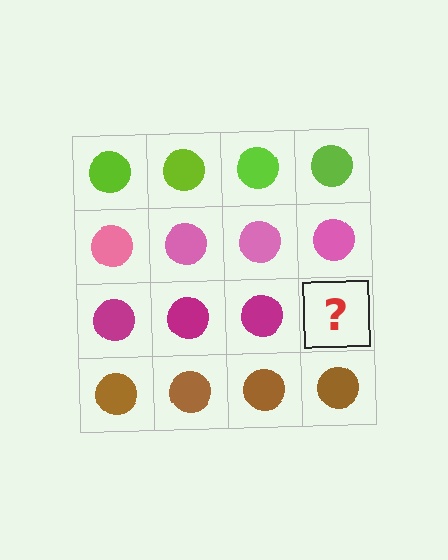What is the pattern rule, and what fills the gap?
The rule is that each row has a consistent color. The gap should be filled with a magenta circle.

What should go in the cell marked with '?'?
The missing cell should contain a magenta circle.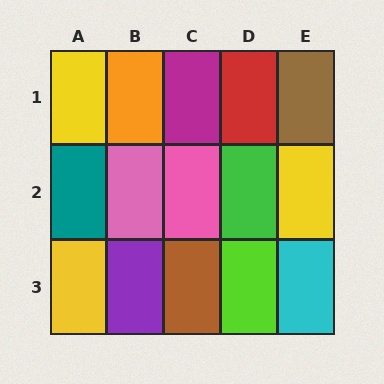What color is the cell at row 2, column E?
Yellow.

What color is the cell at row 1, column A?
Yellow.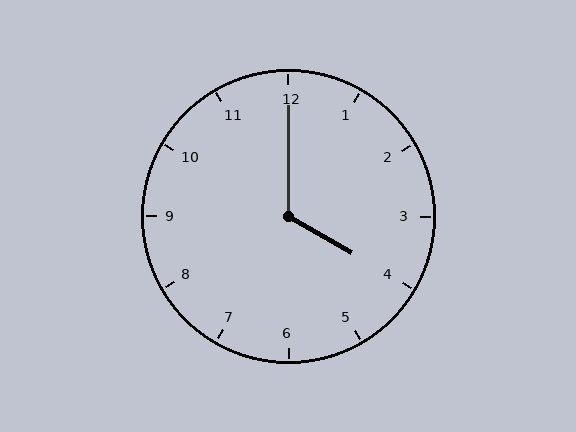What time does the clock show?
4:00.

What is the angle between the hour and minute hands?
Approximately 120 degrees.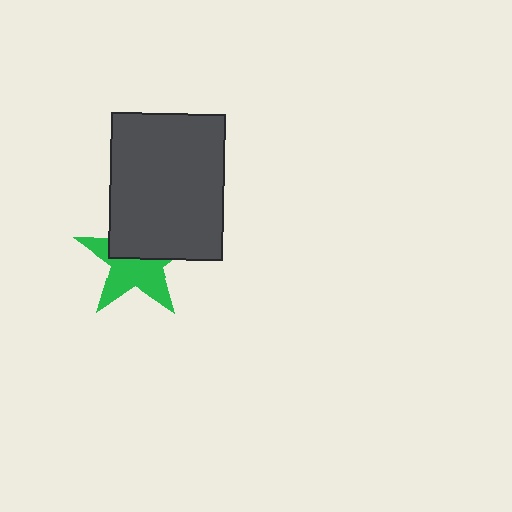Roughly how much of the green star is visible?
About half of it is visible (roughly 55%).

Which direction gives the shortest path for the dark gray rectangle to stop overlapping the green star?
Moving up gives the shortest separation.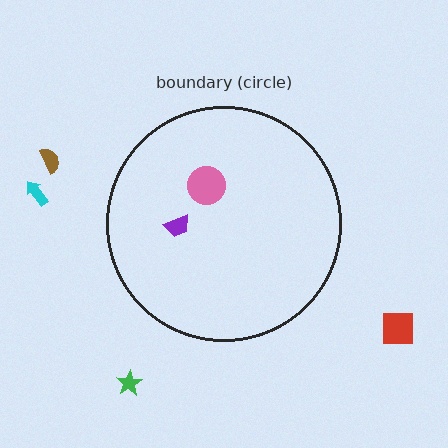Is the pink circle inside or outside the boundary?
Inside.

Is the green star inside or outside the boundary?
Outside.